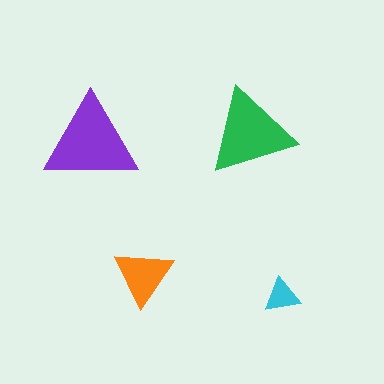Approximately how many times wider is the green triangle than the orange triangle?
About 1.5 times wider.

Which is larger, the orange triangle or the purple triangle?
The purple one.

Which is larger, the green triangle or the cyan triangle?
The green one.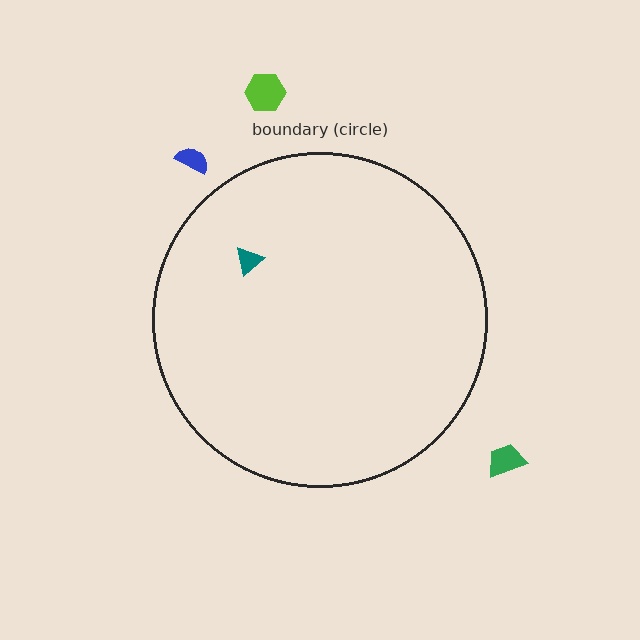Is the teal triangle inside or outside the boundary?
Inside.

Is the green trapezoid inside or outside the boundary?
Outside.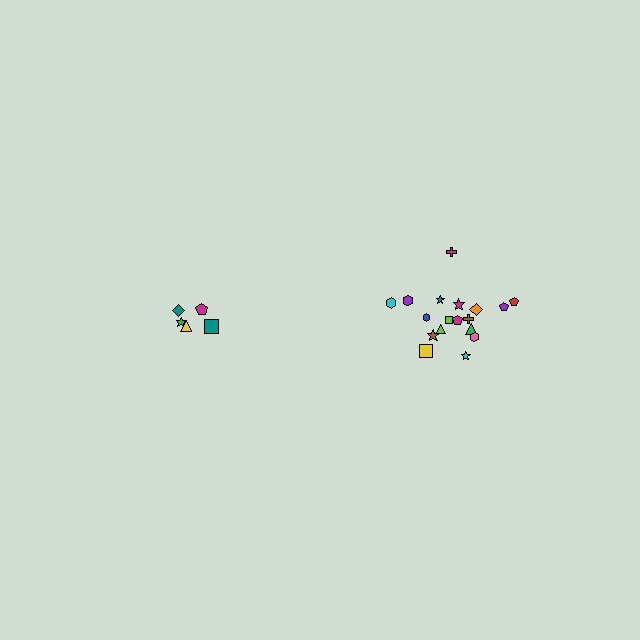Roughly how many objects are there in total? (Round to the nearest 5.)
Roughly 25 objects in total.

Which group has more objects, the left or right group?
The right group.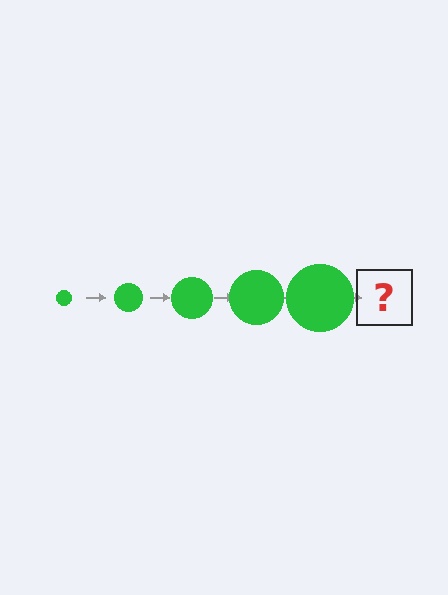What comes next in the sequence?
The next element should be a green circle, larger than the previous one.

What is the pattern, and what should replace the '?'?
The pattern is that the circle gets progressively larger each step. The '?' should be a green circle, larger than the previous one.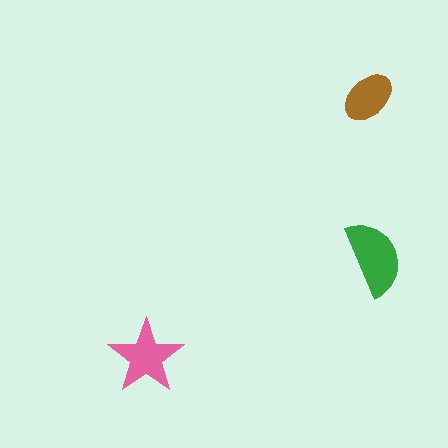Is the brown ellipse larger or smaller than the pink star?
Smaller.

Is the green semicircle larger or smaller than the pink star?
Larger.